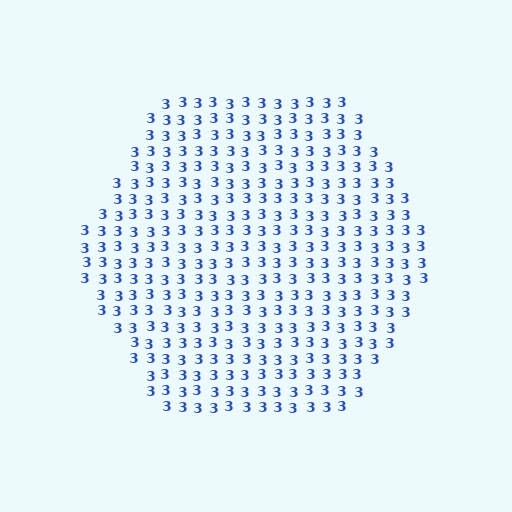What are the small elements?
The small elements are digit 3's.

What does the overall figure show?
The overall figure shows a hexagon.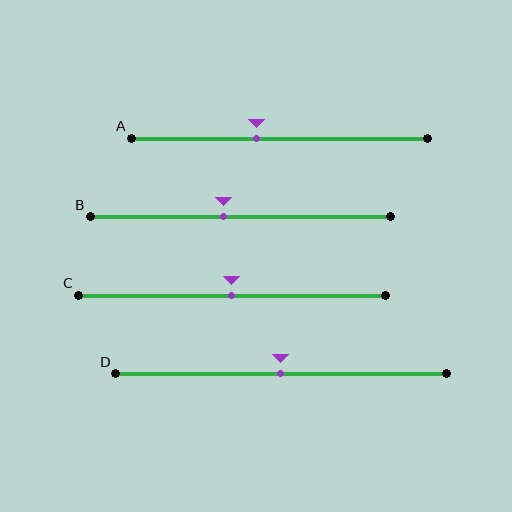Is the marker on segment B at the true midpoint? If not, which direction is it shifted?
No, the marker on segment B is shifted to the left by about 5% of the segment length.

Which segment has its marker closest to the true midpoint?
Segment C has its marker closest to the true midpoint.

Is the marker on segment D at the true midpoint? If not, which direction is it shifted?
Yes, the marker on segment D is at the true midpoint.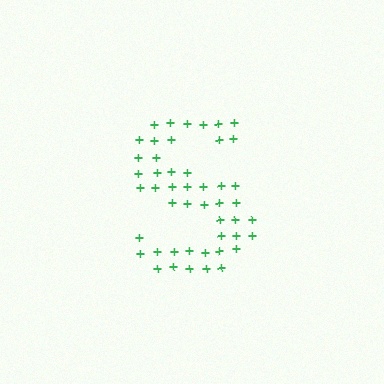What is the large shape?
The large shape is the letter S.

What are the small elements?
The small elements are plus signs.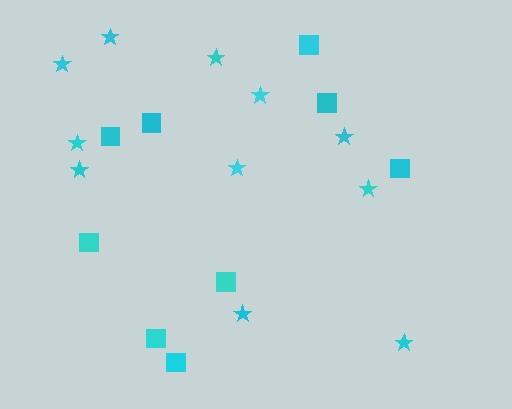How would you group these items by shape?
There are 2 groups: one group of squares (9) and one group of stars (11).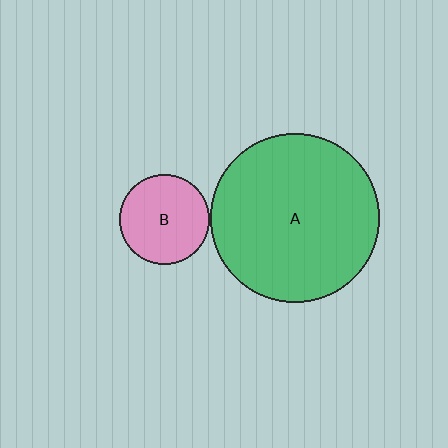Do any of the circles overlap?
No, none of the circles overlap.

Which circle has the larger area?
Circle A (green).